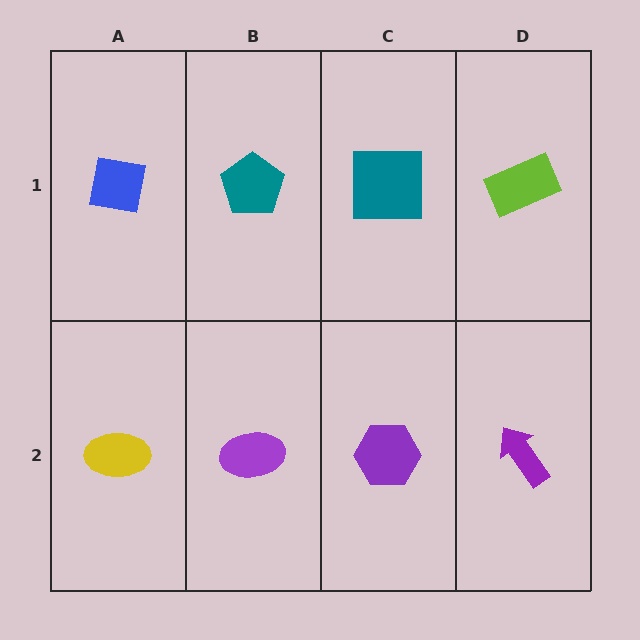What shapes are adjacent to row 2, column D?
A lime rectangle (row 1, column D), a purple hexagon (row 2, column C).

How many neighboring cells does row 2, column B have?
3.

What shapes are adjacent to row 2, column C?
A teal square (row 1, column C), a purple ellipse (row 2, column B), a purple arrow (row 2, column D).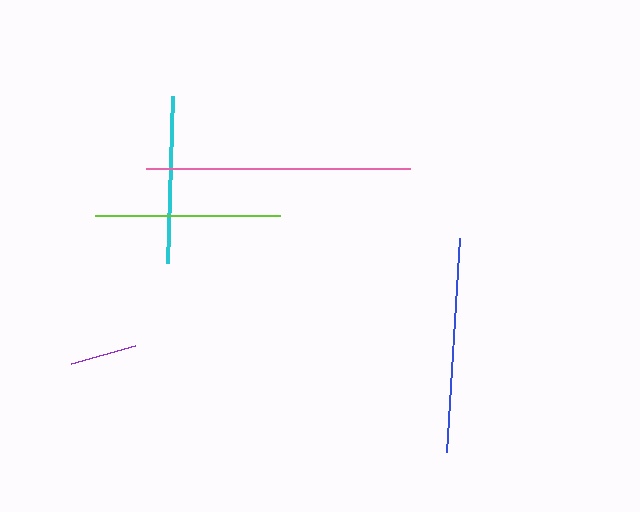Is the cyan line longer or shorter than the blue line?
The blue line is longer than the cyan line.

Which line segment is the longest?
The pink line is the longest at approximately 265 pixels.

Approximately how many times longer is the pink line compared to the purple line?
The pink line is approximately 4.0 times the length of the purple line.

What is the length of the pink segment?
The pink segment is approximately 265 pixels long.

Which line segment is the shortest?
The purple line is the shortest at approximately 67 pixels.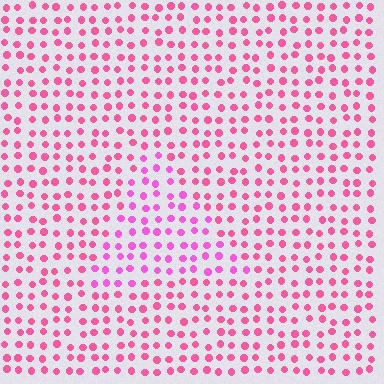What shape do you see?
I see a triangle.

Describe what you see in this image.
The image is filled with small pink elements in a uniform arrangement. A triangle-shaped region is visible where the elements are tinted to a slightly different hue, forming a subtle color boundary.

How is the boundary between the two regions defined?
The boundary is defined purely by a slight shift in hue (about 23 degrees). Spacing, size, and orientation are identical on both sides.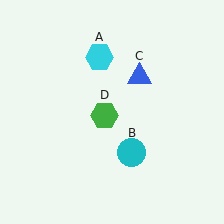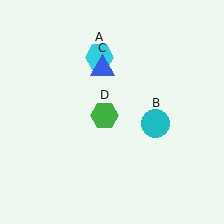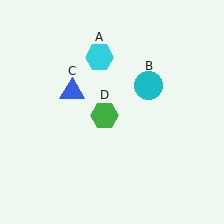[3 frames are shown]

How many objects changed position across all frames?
2 objects changed position: cyan circle (object B), blue triangle (object C).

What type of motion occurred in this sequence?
The cyan circle (object B), blue triangle (object C) rotated counterclockwise around the center of the scene.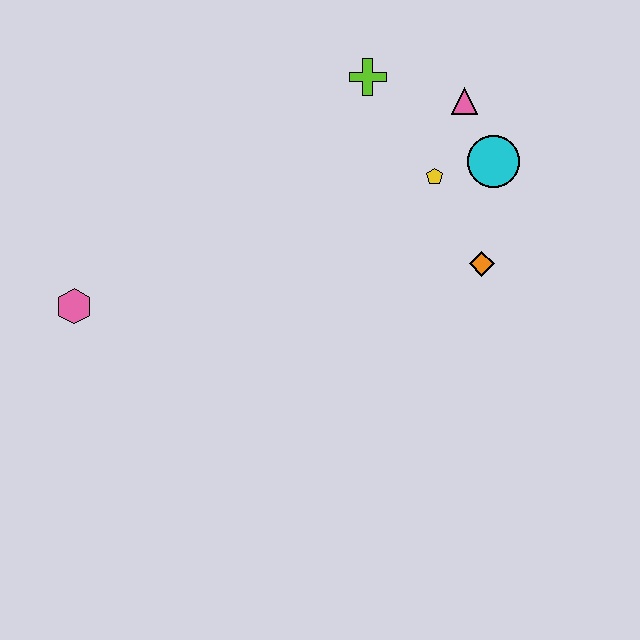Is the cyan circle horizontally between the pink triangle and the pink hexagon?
No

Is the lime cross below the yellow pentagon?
No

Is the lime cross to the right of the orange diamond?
No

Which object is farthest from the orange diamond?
The pink hexagon is farthest from the orange diamond.